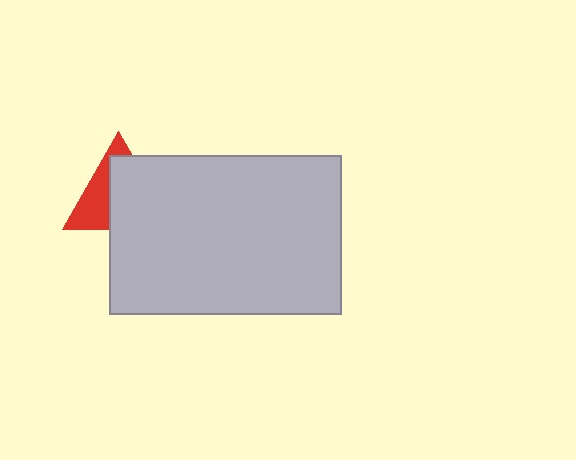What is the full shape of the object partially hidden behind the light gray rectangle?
The partially hidden object is a red triangle.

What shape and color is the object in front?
The object in front is a light gray rectangle.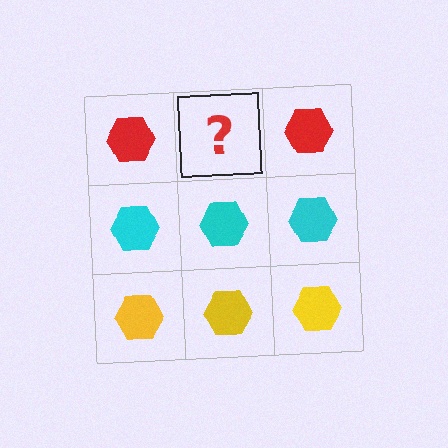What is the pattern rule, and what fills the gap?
The rule is that each row has a consistent color. The gap should be filled with a red hexagon.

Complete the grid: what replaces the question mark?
The question mark should be replaced with a red hexagon.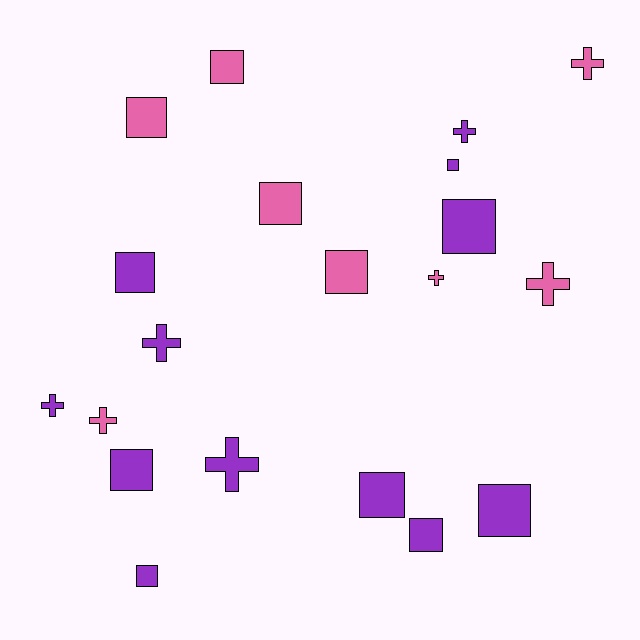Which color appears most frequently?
Purple, with 12 objects.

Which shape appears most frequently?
Square, with 12 objects.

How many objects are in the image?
There are 20 objects.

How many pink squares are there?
There are 4 pink squares.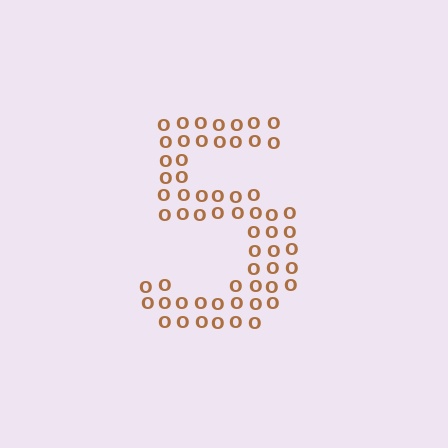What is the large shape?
The large shape is the digit 5.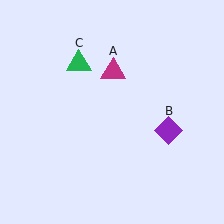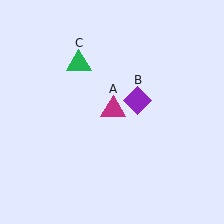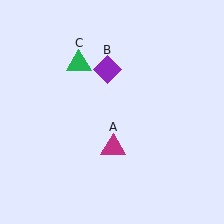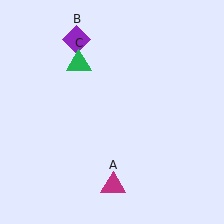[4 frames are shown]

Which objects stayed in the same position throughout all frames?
Green triangle (object C) remained stationary.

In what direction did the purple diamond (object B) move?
The purple diamond (object B) moved up and to the left.